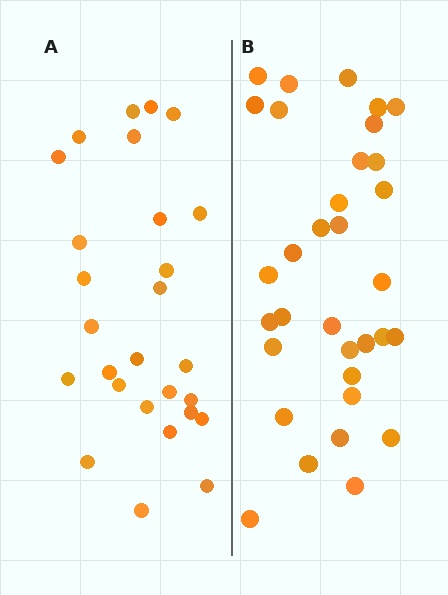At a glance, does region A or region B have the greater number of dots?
Region B (the right region) has more dots.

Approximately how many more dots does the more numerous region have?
Region B has about 6 more dots than region A.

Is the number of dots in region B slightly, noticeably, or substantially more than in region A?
Region B has only slightly more — the two regions are fairly close. The ratio is roughly 1.2 to 1.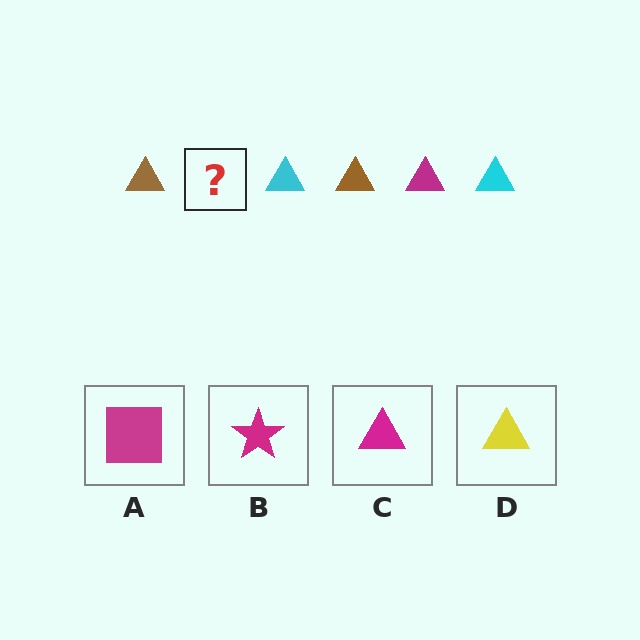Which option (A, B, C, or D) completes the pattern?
C.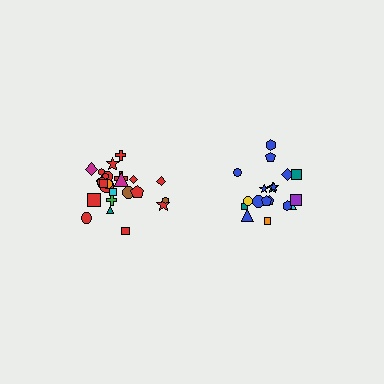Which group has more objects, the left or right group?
The left group.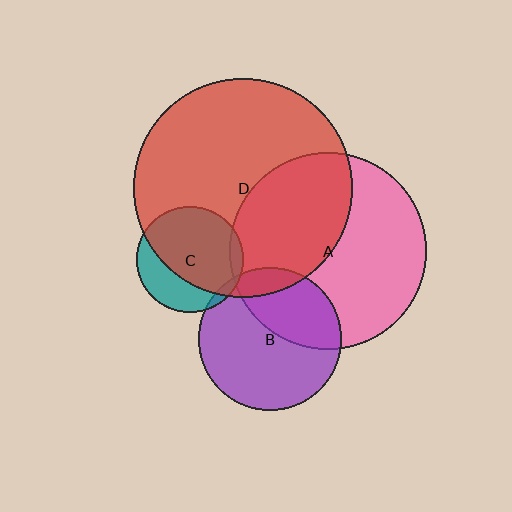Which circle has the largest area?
Circle D (red).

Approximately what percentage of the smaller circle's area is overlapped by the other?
Approximately 5%.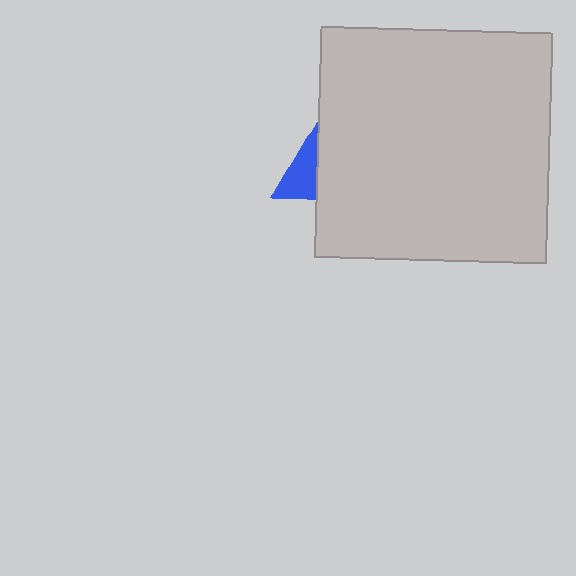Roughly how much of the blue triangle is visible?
A small part of it is visible (roughly 31%).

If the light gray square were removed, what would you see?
You would see the complete blue triangle.